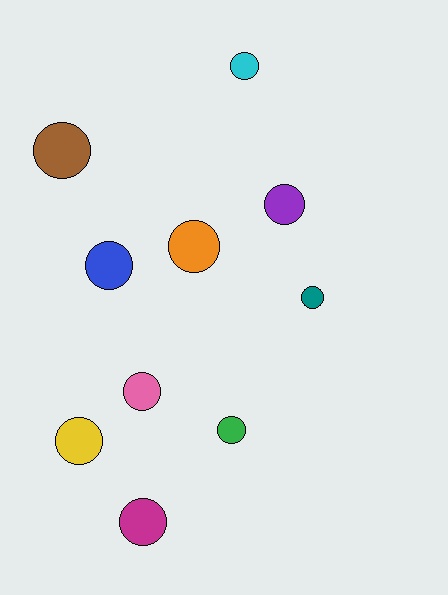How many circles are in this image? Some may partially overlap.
There are 10 circles.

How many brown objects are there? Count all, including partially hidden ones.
There is 1 brown object.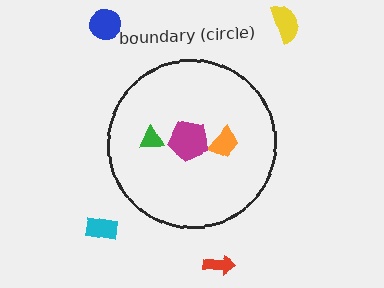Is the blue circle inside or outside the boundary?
Outside.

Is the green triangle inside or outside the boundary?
Inside.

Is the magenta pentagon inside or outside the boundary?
Inside.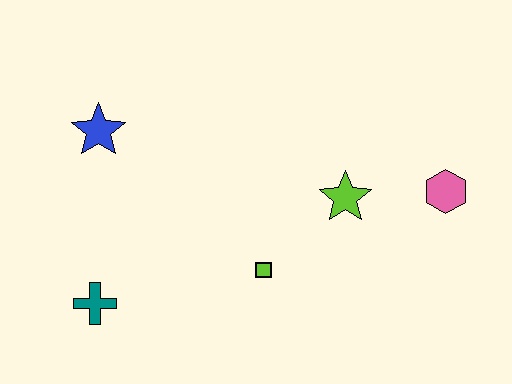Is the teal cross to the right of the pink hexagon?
No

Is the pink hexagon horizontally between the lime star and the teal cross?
No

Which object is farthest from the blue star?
The pink hexagon is farthest from the blue star.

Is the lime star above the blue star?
No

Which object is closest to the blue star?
The teal cross is closest to the blue star.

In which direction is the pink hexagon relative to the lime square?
The pink hexagon is to the right of the lime square.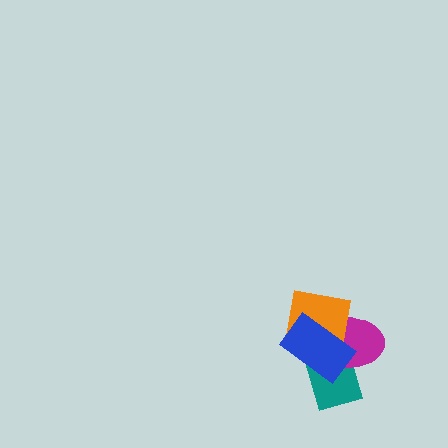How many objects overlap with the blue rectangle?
3 objects overlap with the blue rectangle.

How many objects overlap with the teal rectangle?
3 objects overlap with the teal rectangle.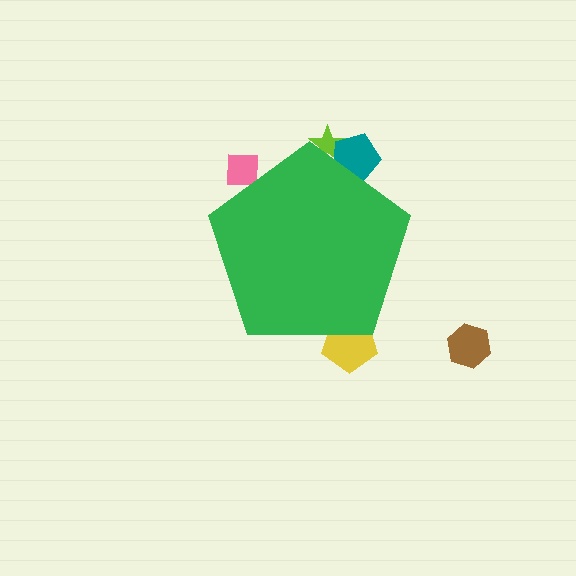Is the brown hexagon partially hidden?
No, the brown hexagon is fully visible.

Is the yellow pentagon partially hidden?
Yes, the yellow pentagon is partially hidden behind the green pentagon.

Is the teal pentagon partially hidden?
Yes, the teal pentagon is partially hidden behind the green pentagon.